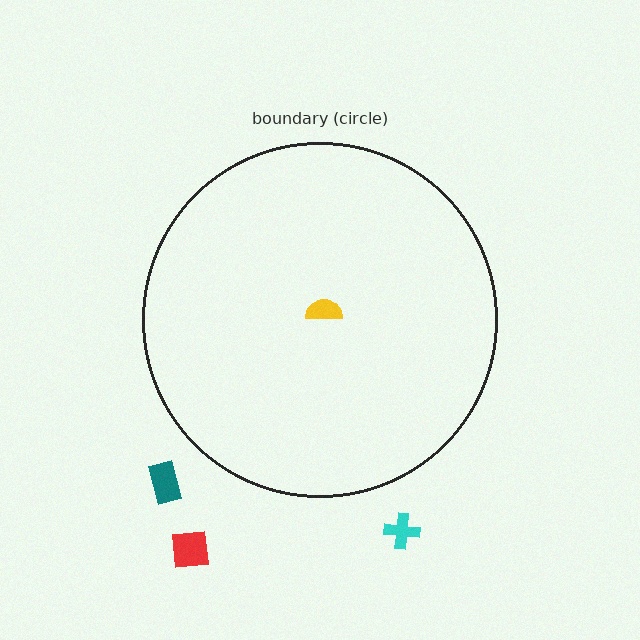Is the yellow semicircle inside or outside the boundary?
Inside.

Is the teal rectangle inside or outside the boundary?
Outside.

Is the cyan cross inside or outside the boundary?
Outside.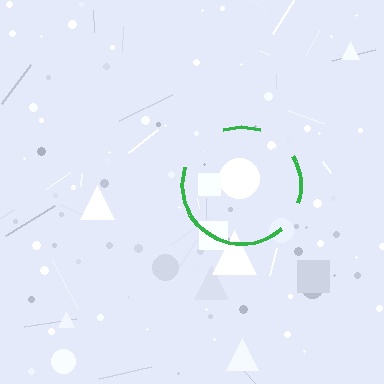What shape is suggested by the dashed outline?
The dashed outline suggests a circle.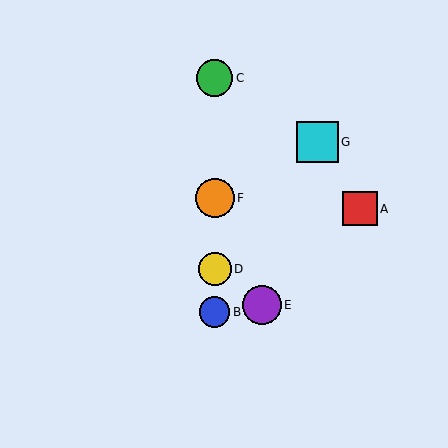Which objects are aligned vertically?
Objects B, C, D, F are aligned vertically.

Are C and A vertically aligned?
No, C is at x≈215 and A is at x≈360.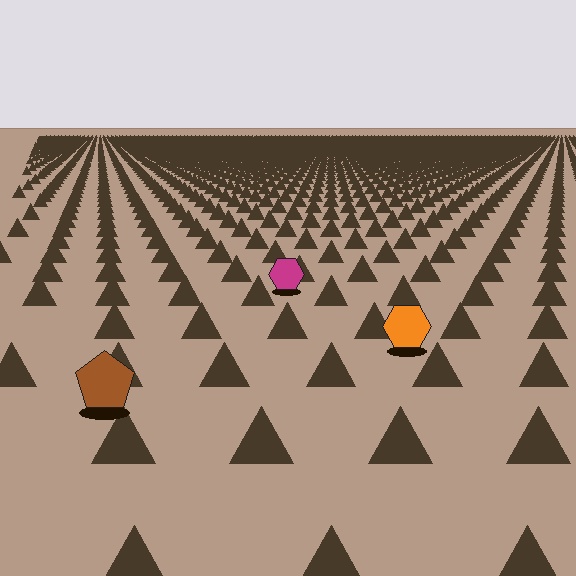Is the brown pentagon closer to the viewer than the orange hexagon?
Yes. The brown pentagon is closer — you can tell from the texture gradient: the ground texture is coarser near it.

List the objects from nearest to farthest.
From nearest to farthest: the brown pentagon, the orange hexagon, the magenta hexagon.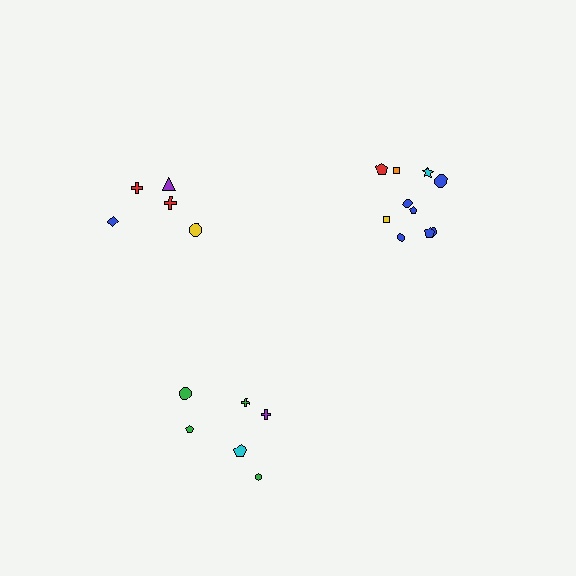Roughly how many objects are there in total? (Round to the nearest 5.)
Roughly 20 objects in total.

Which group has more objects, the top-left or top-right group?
The top-right group.